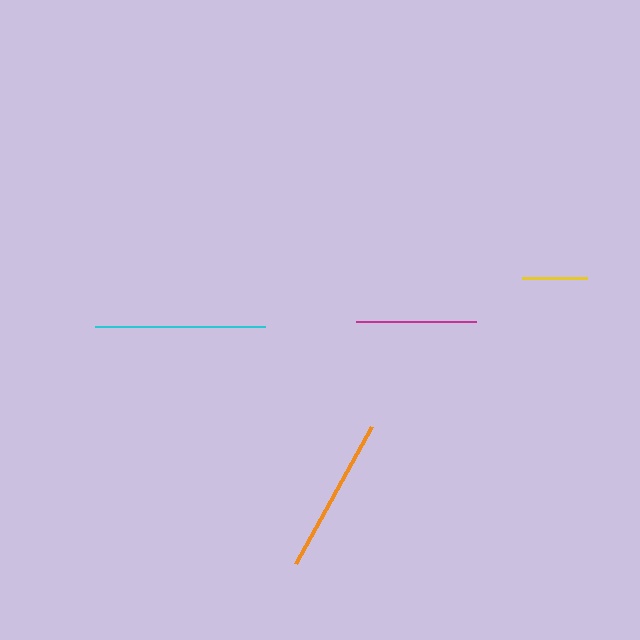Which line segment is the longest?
The cyan line is the longest at approximately 169 pixels.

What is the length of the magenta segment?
The magenta segment is approximately 120 pixels long.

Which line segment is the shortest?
The yellow line is the shortest at approximately 65 pixels.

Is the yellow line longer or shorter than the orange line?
The orange line is longer than the yellow line.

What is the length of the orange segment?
The orange segment is approximately 156 pixels long.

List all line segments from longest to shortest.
From longest to shortest: cyan, orange, magenta, yellow.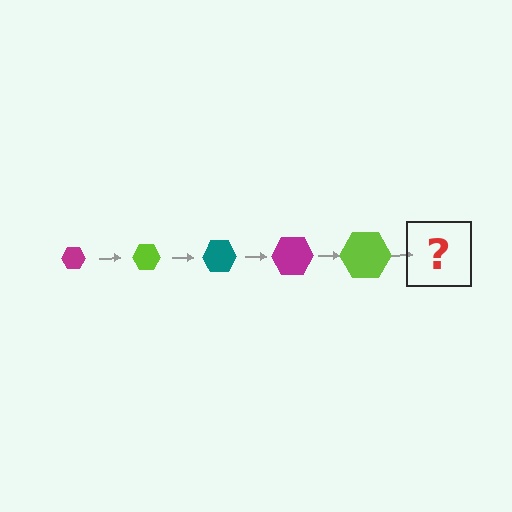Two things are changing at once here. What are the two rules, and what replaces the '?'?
The two rules are that the hexagon grows larger each step and the color cycles through magenta, lime, and teal. The '?' should be a teal hexagon, larger than the previous one.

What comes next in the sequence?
The next element should be a teal hexagon, larger than the previous one.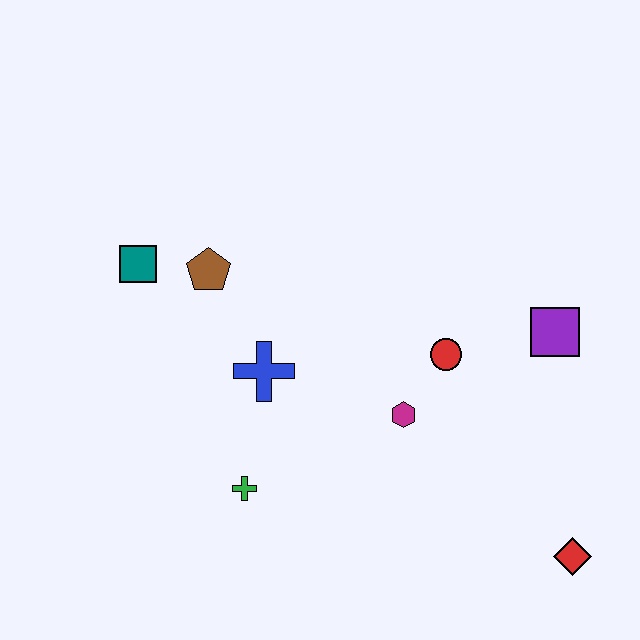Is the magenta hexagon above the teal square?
No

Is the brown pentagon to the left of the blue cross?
Yes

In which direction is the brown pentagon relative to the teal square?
The brown pentagon is to the right of the teal square.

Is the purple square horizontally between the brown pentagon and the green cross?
No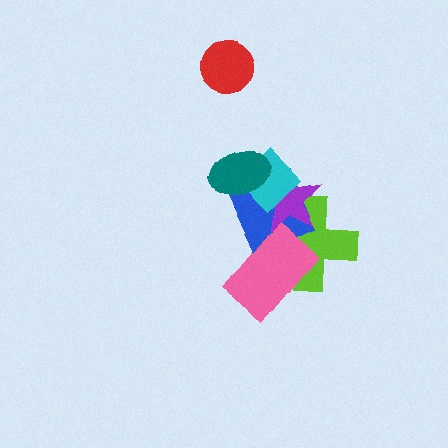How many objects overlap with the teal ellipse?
3 objects overlap with the teal ellipse.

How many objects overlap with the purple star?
4 objects overlap with the purple star.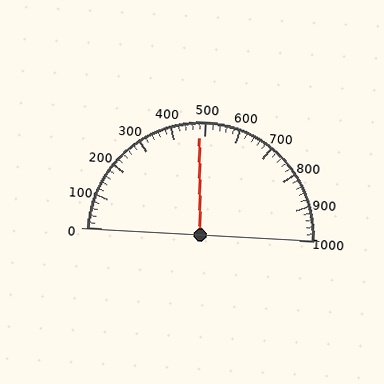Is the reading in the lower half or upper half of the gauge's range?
The reading is in the lower half of the range (0 to 1000).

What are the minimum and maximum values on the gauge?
The gauge ranges from 0 to 1000.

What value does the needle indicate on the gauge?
The needle indicates approximately 480.